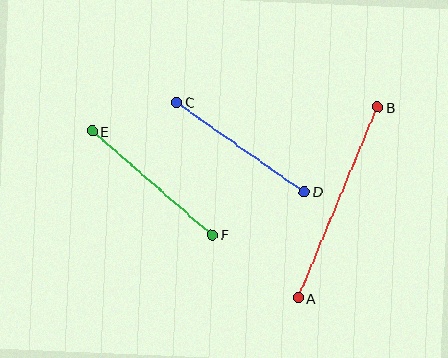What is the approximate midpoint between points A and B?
The midpoint is at approximately (338, 203) pixels.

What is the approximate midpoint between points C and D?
The midpoint is at approximately (241, 147) pixels.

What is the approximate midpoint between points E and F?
The midpoint is at approximately (152, 183) pixels.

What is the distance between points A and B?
The distance is approximately 207 pixels.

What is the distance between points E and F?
The distance is approximately 159 pixels.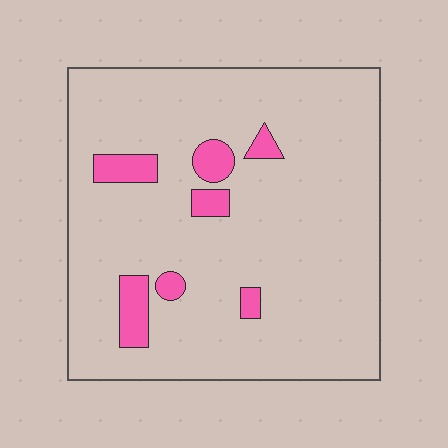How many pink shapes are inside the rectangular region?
7.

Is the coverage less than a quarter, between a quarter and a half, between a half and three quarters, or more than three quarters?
Less than a quarter.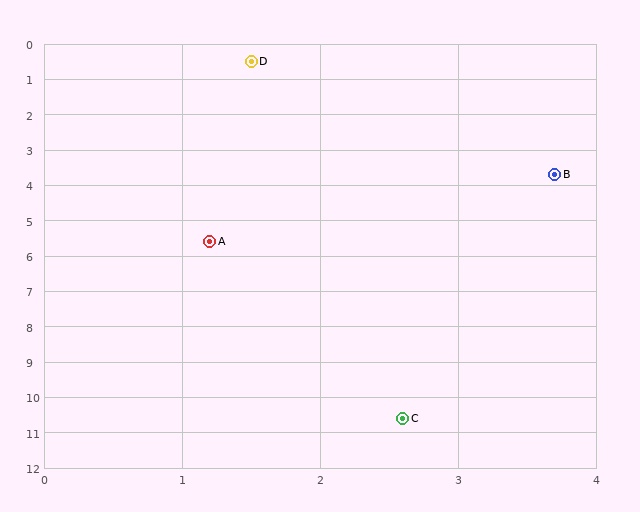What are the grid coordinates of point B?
Point B is at approximately (3.7, 3.7).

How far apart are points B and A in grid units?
Points B and A are about 3.1 grid units apart.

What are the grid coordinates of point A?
Point A is at approximately (1.2, 5.6).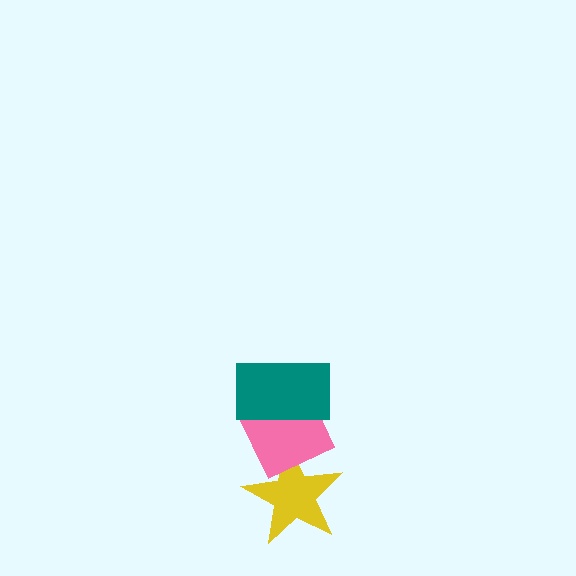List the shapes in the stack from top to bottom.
From top to bottom: the teal rectangle, the pink diamond, the yellow star.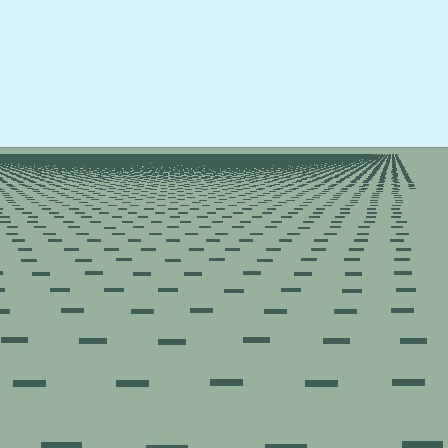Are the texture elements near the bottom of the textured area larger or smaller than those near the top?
Larger. Near the bottom, elements are closer to the viewer and appear at a bigger on-screen size.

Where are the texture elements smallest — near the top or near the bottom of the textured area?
Near the top.